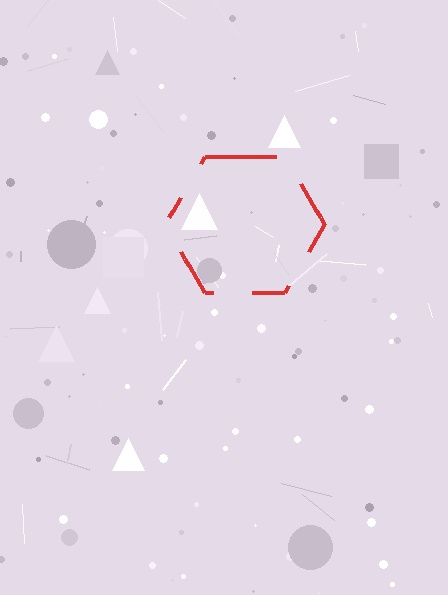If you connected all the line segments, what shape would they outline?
They would outline a hexagon.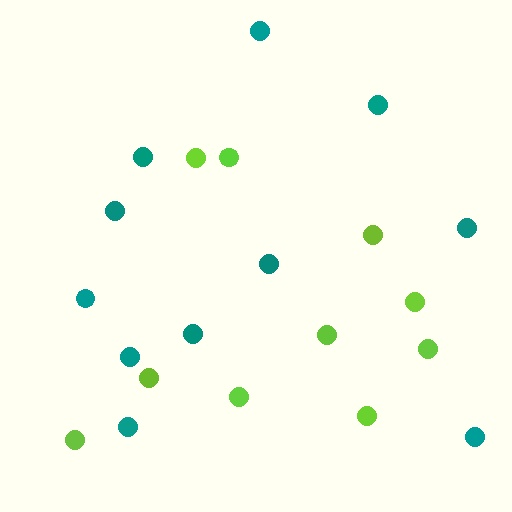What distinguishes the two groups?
There are 2 groups: one group of teal circles (11) and one group of lime circles (10).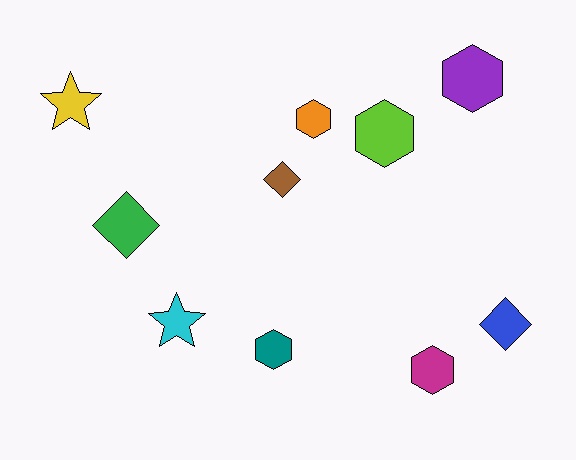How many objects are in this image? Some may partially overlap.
There are 10 objects.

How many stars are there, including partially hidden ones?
There are 2 stars.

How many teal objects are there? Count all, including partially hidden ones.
There is 1 teal object.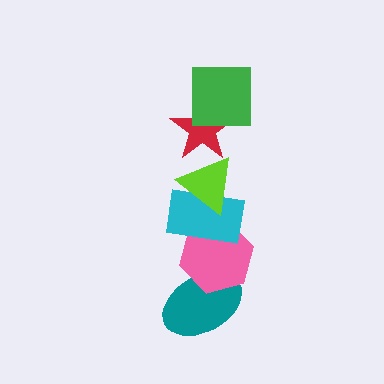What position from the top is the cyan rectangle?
The cyan rectangle is 4th from the top.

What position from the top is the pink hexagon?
The pink hexagon is 5th from the top.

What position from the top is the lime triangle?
The lime triangle is 3rd from the top.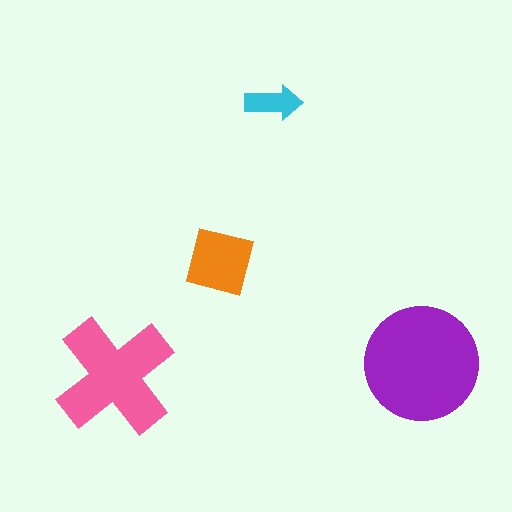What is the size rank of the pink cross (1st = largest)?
2nd.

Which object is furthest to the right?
The purple circle is rightmost.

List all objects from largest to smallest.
The purple circle, the pink cross, the orange square, the cyan arrow.